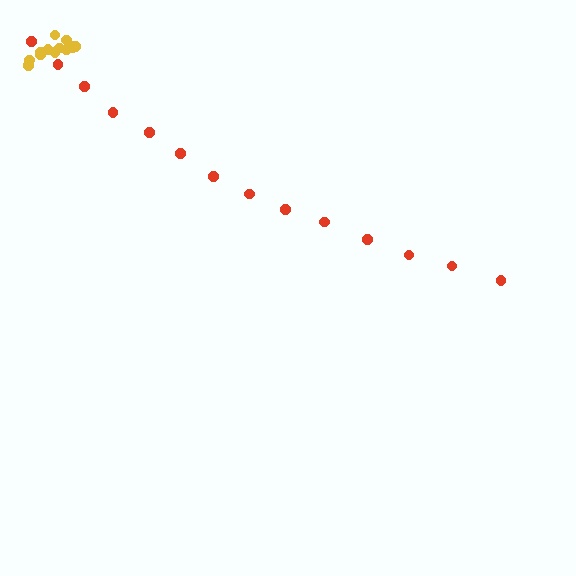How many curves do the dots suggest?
There are 2 distinct paths.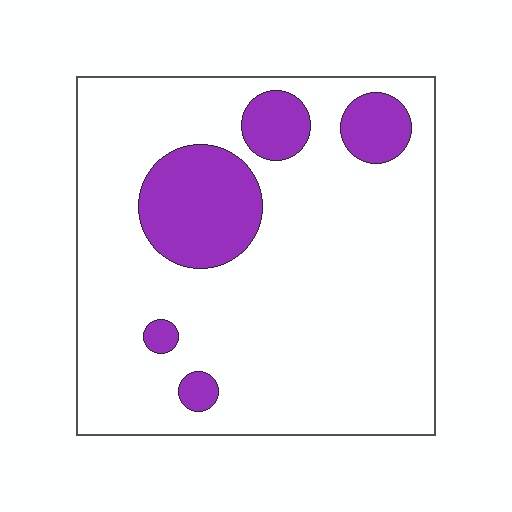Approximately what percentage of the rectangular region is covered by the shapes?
Approximately 15%.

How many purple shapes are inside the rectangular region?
5.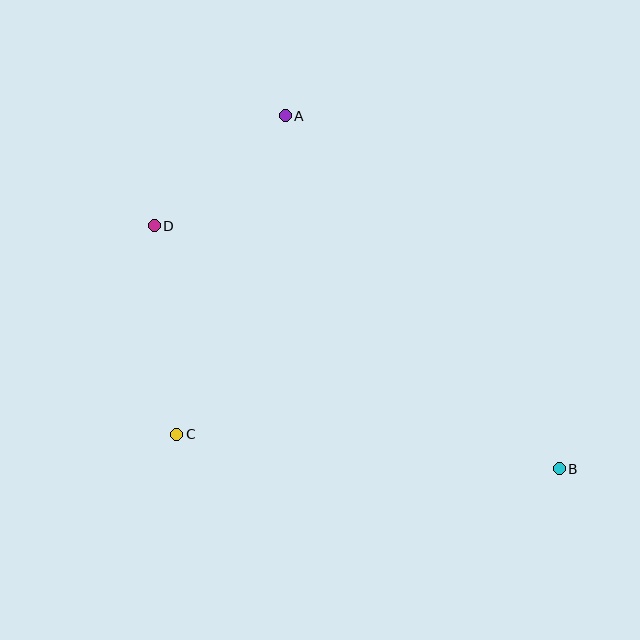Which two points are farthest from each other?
Points B and D are farthest from each other.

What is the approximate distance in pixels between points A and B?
The distance between A and B is approximately 447 pixels.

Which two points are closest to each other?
Points A and D are closest to each other.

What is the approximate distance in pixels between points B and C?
The distance between B and C is approximately 384 pixels.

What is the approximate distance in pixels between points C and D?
The distance between C and D is approximately 210 pixels.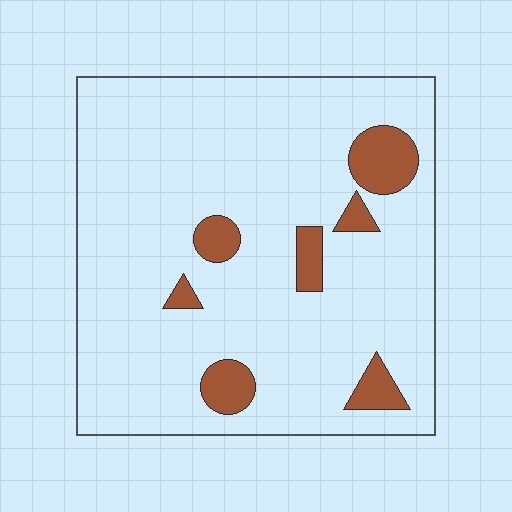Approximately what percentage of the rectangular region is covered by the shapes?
Approximately 10%.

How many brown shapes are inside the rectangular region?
7.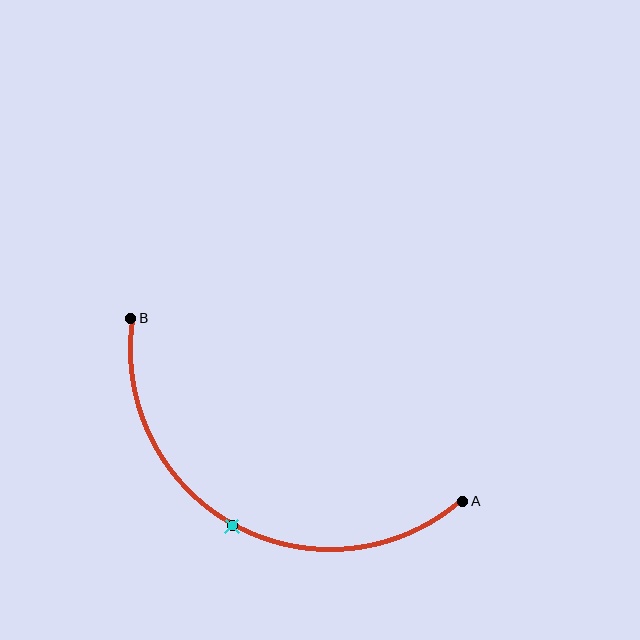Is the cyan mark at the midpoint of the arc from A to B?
Yes. The cyan mark lies on the arc at equal arc-length from both A and B — it is the arc midpoint.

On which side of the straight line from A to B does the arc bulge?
The arc bulges below the straight line connecting A and B.